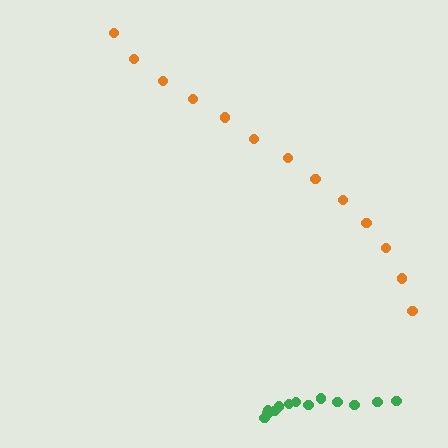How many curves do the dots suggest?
There are 2 distinct paths.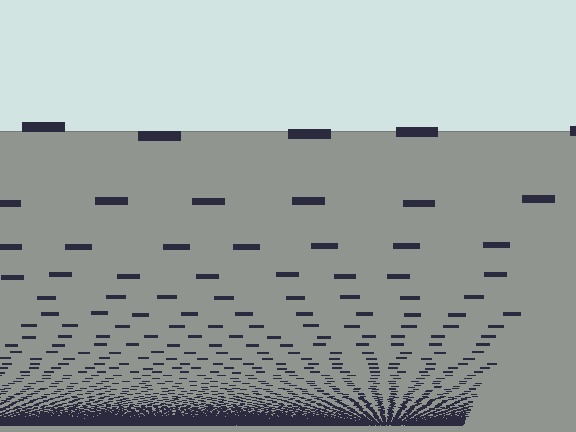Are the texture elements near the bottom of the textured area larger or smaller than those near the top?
Smaller. The gradient is inverted — elements near the bottom are smaller and denser.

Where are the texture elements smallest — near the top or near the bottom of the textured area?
Near the bottom.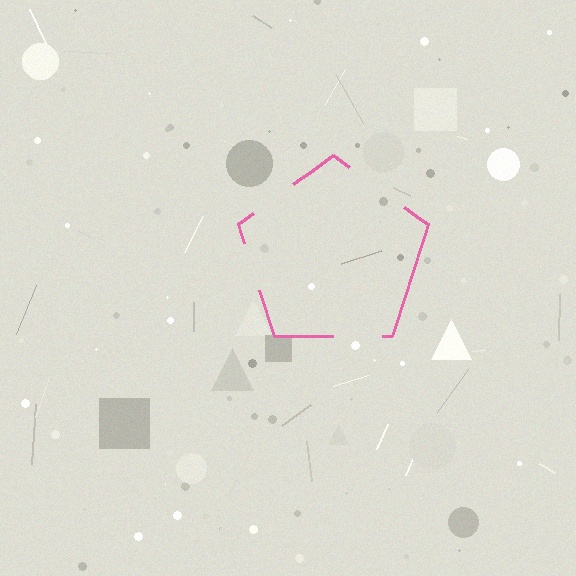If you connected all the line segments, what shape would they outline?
They would outline a pentagon.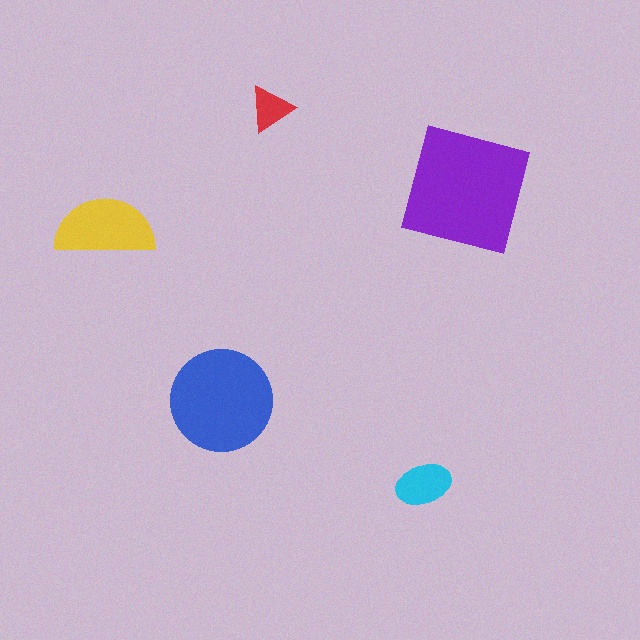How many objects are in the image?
There are 5 objects in the image.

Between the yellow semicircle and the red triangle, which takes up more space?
The yellow semicircle.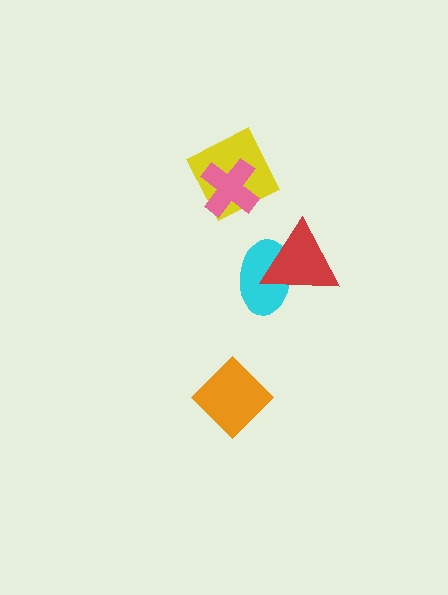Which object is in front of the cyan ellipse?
The red triangle is in front of the cyan ellipse.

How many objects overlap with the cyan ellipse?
1 object overlaps with the cyan ellipse.